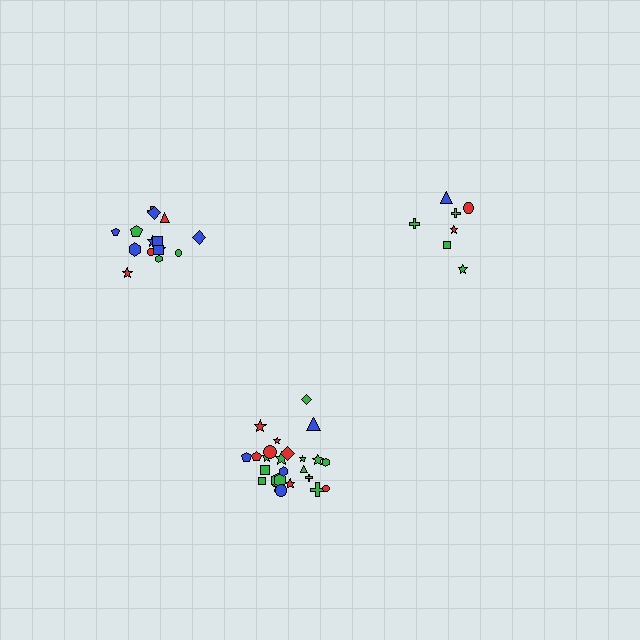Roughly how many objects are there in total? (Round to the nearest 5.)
Roughly 45 objects in total.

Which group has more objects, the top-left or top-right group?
The top-left group.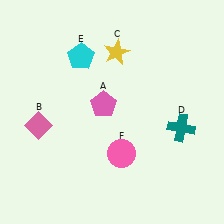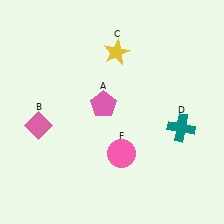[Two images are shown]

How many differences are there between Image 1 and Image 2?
There is 1 difference between the two images.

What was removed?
The cyan pentagon (E) was removed in Image 2.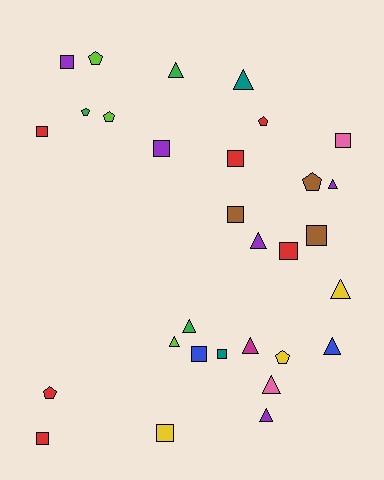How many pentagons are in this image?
There are 7 pentagons.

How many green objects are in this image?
There are 3 green objects.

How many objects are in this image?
There are 30 objects.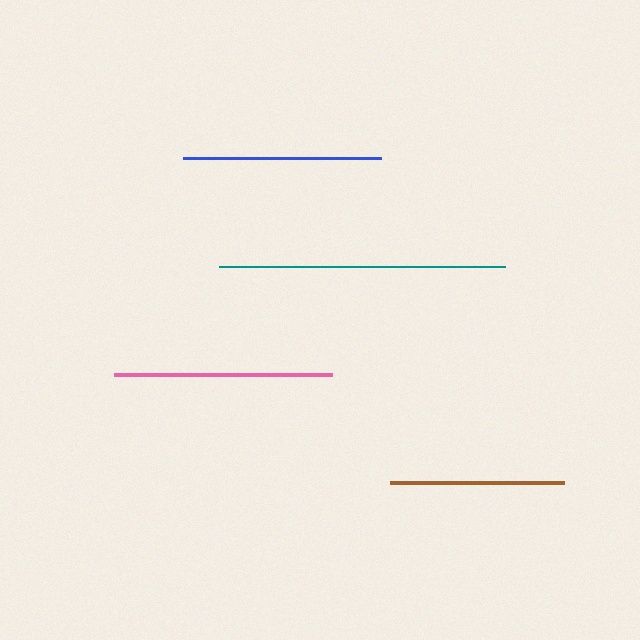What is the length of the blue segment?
The blue segment is approximately 198 pixels long.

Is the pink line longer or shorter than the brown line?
The pink line is longer than the brown line.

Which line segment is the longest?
The teal line is the longest at approximately 286 pixels.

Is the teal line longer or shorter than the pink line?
The teal line is longer than the pink line.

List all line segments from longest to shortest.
From longest to shortest: teal, pink, blue, brown.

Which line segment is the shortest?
The brown line is the shortest at approximately 174 pixels.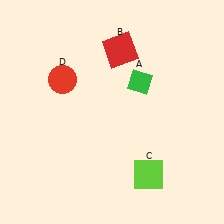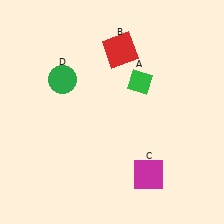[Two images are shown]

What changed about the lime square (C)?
In Image 1, C is lime. In Image 2, it changed to magenta.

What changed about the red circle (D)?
In Image 1, D is red. In Image 2, it changed to green.